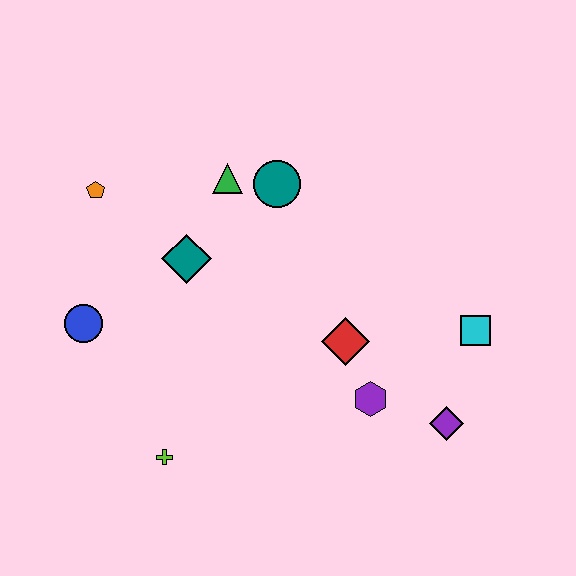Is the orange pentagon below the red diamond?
No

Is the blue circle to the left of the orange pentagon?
Yes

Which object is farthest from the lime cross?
The cyan square is farthest from the lime cross.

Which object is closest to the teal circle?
The green triangle is closest to the teal circle.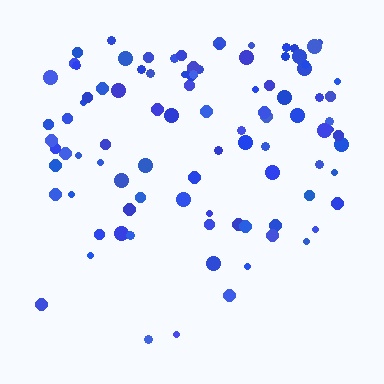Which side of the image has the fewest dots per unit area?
The bottom.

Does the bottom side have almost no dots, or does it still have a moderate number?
Still a moderate number, just noticeably fewer than the top.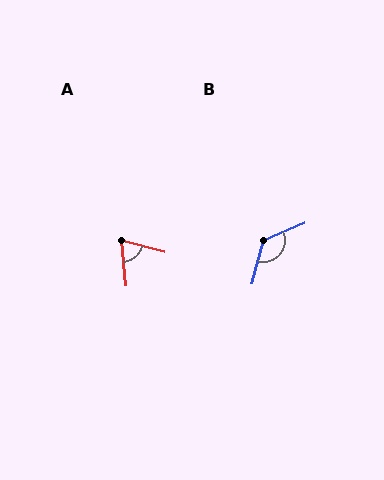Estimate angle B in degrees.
Approximately 127 degrees.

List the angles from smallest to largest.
A (69°), B (127°).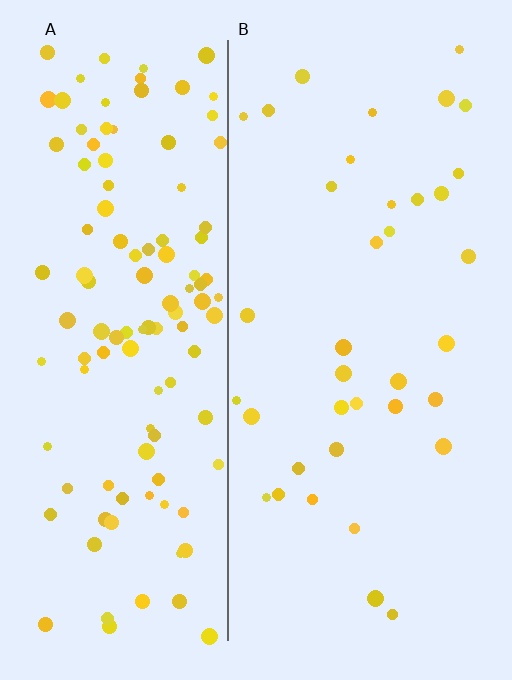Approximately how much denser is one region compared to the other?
Approximately 3.2× — region A over region B.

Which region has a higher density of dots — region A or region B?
A (the left).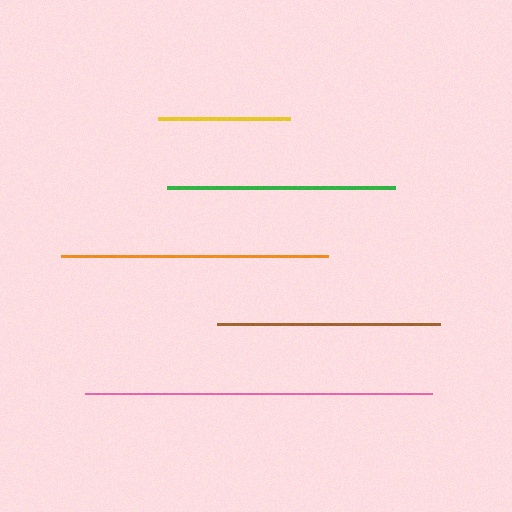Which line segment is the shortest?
The yellow line is the shortest at approximately 133 pixels.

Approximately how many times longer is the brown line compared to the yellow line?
The brown line is approximately 1.7 times the length of the yellow line.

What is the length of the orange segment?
The orange segment is approximately 267 pixels long.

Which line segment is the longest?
The pink line is the longest at approximately 347 pixels.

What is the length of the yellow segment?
The yellow segment is approximately 133 pixels long.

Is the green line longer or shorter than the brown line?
The green line is longer than the brown line.